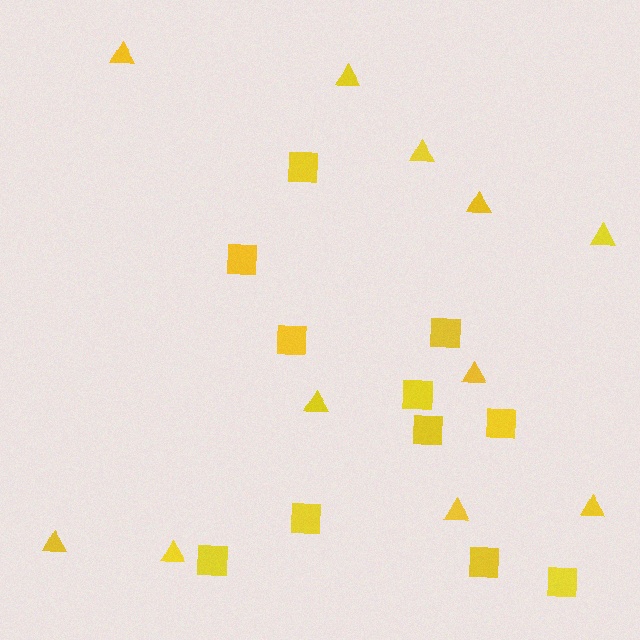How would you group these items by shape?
There are 2 groups: one group of squares (11) and one group of triangles (11).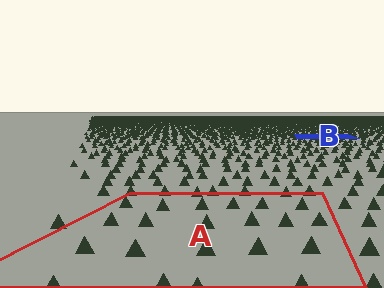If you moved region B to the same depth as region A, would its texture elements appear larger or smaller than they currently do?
They would appear larger. At a closer depth, the same texture elements are projected at a bigger on-screen size.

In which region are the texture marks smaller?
The texture marks are smaller in region B, because it is farther away.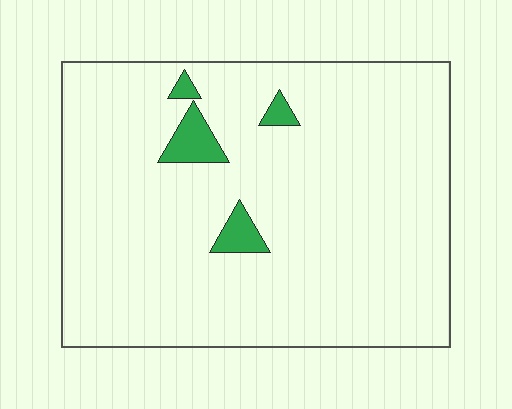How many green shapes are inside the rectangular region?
4.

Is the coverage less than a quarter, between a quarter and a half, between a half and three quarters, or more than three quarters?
Less than a quarter.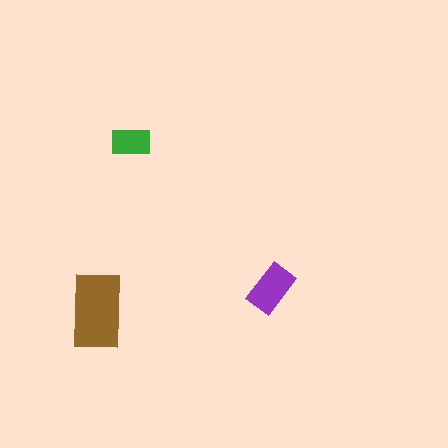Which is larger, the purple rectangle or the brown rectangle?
The brown one.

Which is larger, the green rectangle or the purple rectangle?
The purple one.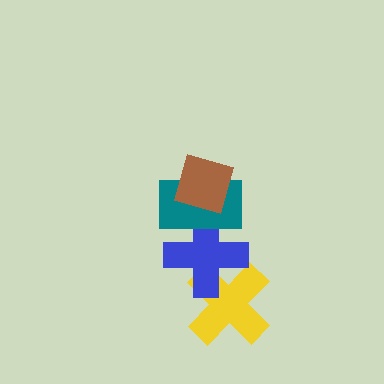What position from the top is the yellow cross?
The yellow cross is 4th from the top.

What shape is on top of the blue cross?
The teal rectangle is on top of the blue cross.